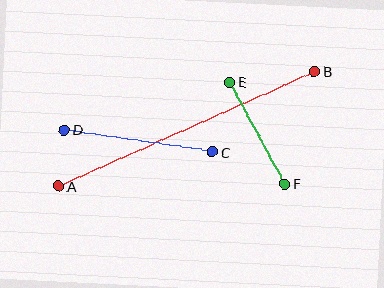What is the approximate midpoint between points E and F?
The midpoint is at approximately (257, 133) pixels.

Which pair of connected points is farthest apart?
Points A and B are farthest apart.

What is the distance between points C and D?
The distance is approximately 150 pixels.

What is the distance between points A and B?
The distance is approximately 280 pixels.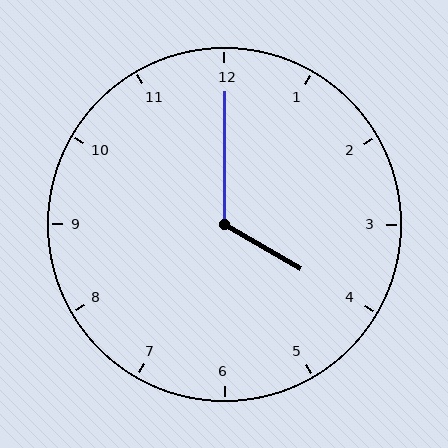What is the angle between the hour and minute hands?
Approximately 120 degrees.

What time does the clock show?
4:00.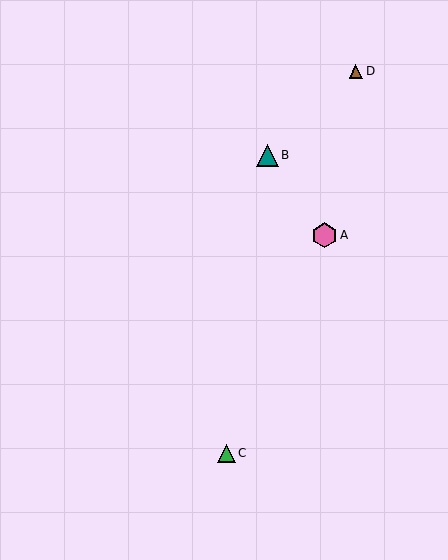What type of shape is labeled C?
Shape C is a green triangle.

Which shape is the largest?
The pink hexagon (labeled A) is the largest.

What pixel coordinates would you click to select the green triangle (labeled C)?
Click at (226, 453) to select the green triangle C.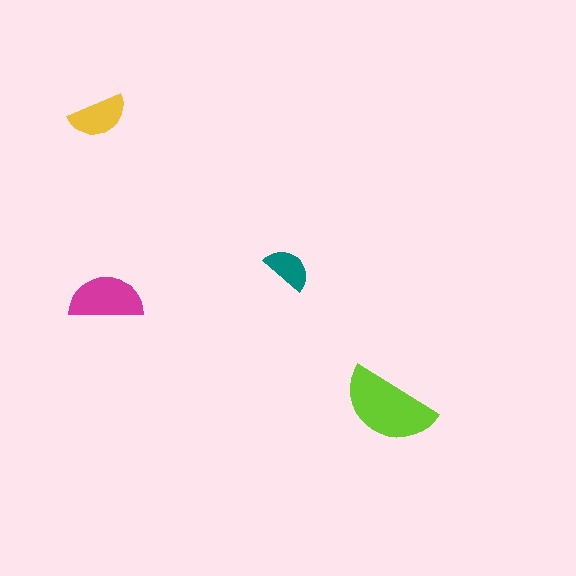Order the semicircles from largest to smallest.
the lime one, the magenta one, the yellow one, the teal one.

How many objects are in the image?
There are 4 objects in the image.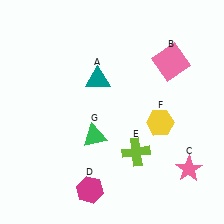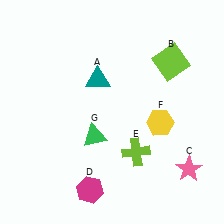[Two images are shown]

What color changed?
The square (B) changed from pink in Image 1 to lime in Image 2.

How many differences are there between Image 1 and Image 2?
There is 1 difference between the two images.